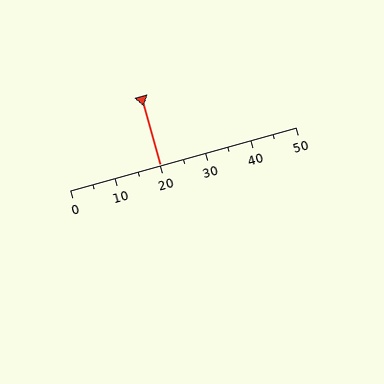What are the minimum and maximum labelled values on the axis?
The axis runs from 0 to 50.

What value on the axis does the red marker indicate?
The marker indicates approximately 20.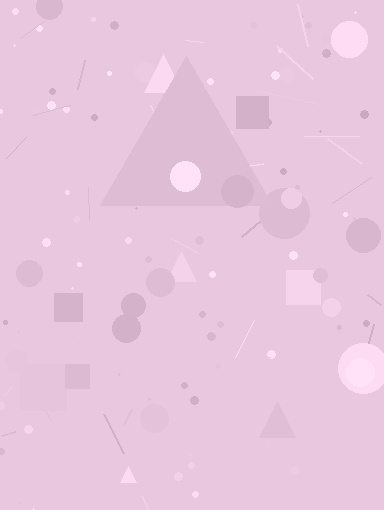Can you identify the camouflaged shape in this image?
The camouflaged shape is a triangle.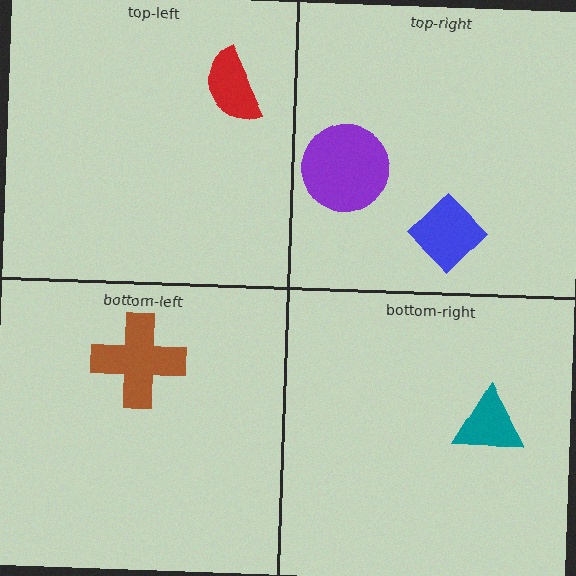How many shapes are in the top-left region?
1.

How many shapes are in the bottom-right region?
1.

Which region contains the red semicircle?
The top-left region.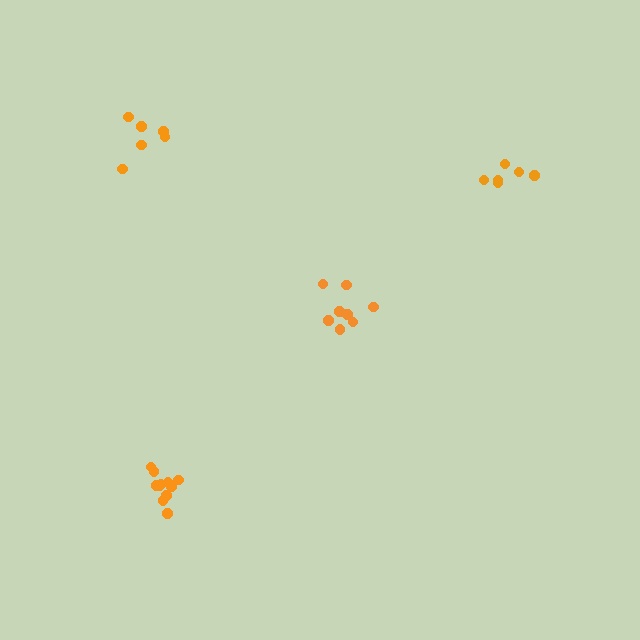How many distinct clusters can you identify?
There are 4 distinct clusters.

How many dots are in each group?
Group 1: 11 dots, Group 2: 8 dots, Group 3: 6 dots, Group 4: 6 dots (31 total).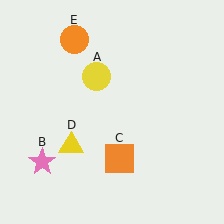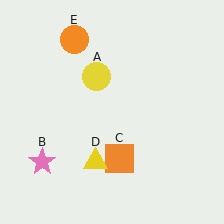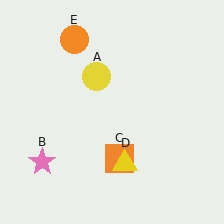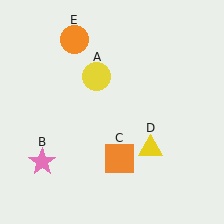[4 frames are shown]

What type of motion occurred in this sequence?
The yellow triangle (object D) rotated counterclockwise around the center of the scene.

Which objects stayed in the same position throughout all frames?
Yellow circle (object A) and pink star (object B) and orange square (object C) and orange circle (object E) remained stationary.